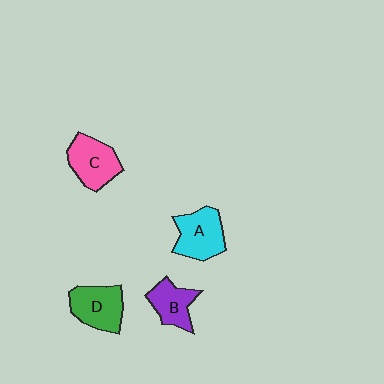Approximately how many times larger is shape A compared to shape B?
Approximately 1.3 times.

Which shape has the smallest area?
Shape B (purple).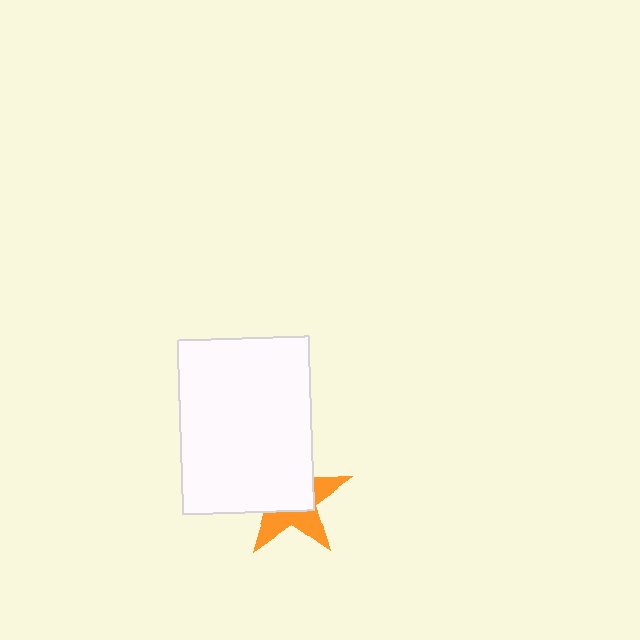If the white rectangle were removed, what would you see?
You would see the complete orange star.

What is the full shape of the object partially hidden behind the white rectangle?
The partially hidden object is an orange star.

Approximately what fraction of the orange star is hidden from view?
Roughly 59% of the orange star is hidden behind the white rectangle.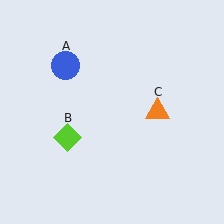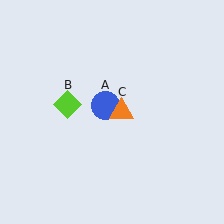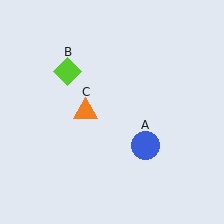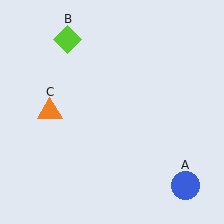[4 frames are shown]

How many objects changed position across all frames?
3 objects changed position: blue circle (object A), lime diamond (object B), orange triangle (object C).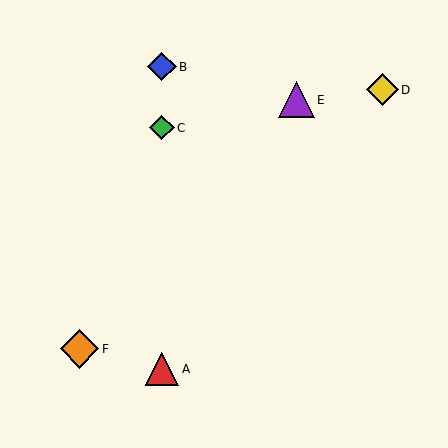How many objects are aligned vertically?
3 objects (A, B, C) are aligned vertically.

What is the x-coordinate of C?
Object C is at x≈162.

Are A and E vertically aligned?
No, A is at x≈162 and E is at x≈297.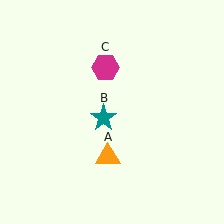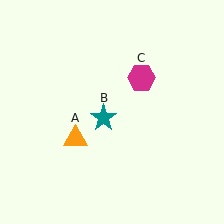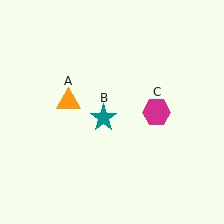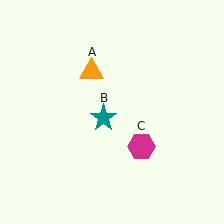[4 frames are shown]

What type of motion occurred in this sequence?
The orange triangle (object A), magenta hexagon (object C) rotated clockwise around the center of the scene.